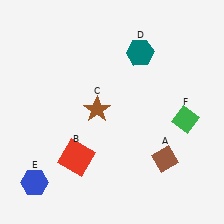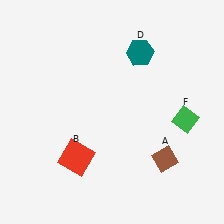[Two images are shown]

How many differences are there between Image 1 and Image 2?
There are 2 differences between the two images.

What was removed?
The brown star (C), the blue hexagon (E) were removed in Image 2.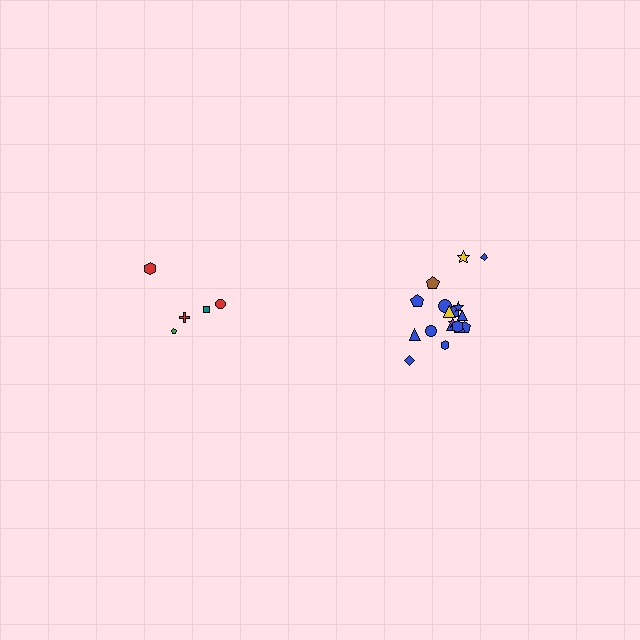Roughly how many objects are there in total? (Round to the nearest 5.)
Roughly 25 objects in total.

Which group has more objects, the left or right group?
The right group.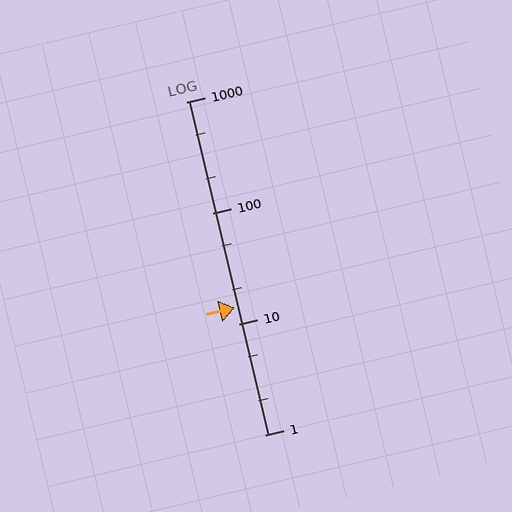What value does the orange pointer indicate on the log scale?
The pointer indicates approximately 14.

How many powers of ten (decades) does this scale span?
The scale spans 3 decades, from 1 to 1000.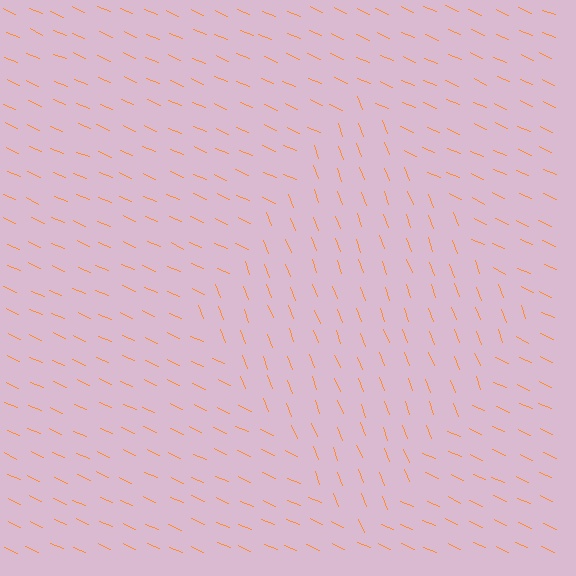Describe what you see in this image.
The image is filled with small orange line segments. A diamond region in the image has lines oriented differently from the surrounding lines, creating a visible texture boundary.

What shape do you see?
I see a diamond.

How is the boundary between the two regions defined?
The boundary is defined purely by a change in line orientation (approximately 45 degrees difference). All lines are the same color and thickness.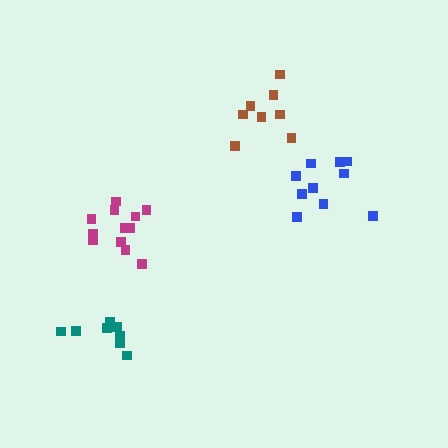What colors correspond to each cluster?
The clusters are colored: blue, teal, brown, magenta.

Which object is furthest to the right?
The blue cluster is rightmost.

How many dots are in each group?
Group 1: 10 dots, Group 2: 8 dots, Group 3: 8 dots, Group 4: 12 dots (38 total).